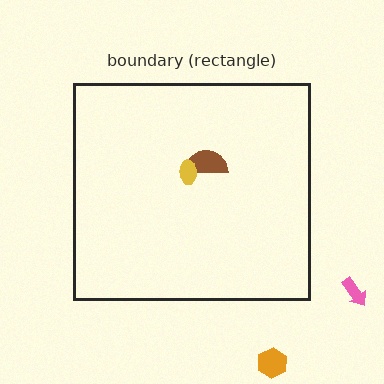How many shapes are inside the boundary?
2 inside, 2 outside.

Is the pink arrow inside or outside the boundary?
Outside.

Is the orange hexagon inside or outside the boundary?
Outside.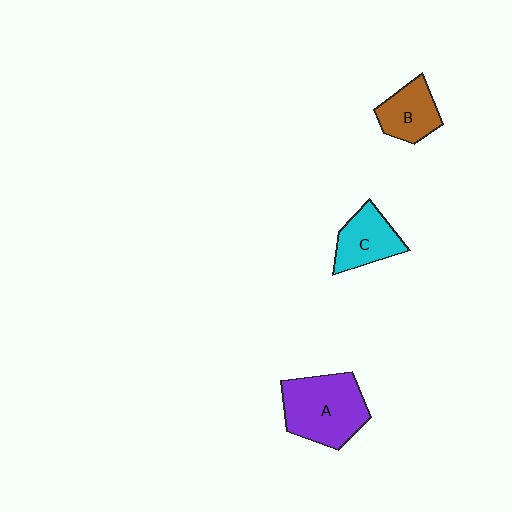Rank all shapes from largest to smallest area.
From largest to smallest: A (purple), C (cyan), B (brown).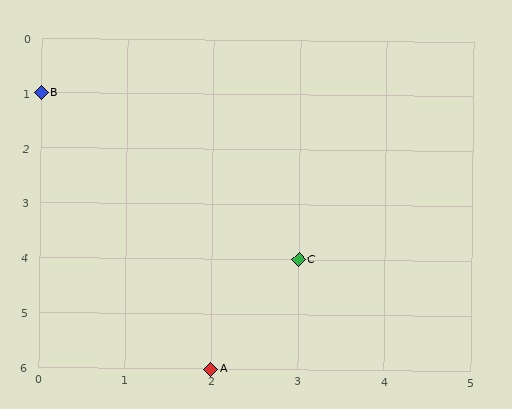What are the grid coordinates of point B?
Point B is at grid coordinates (0, 1).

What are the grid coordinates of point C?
Point C is at grid coordinates (3, 4).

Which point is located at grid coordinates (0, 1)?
Point B is at (0, 1).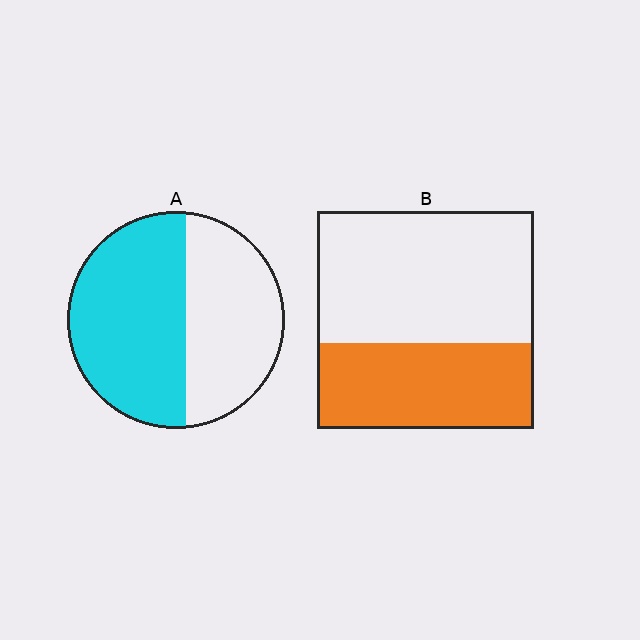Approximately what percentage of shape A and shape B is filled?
A is approximately 55% and B is approximately 40%.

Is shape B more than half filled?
No.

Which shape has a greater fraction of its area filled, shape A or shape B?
Shape A.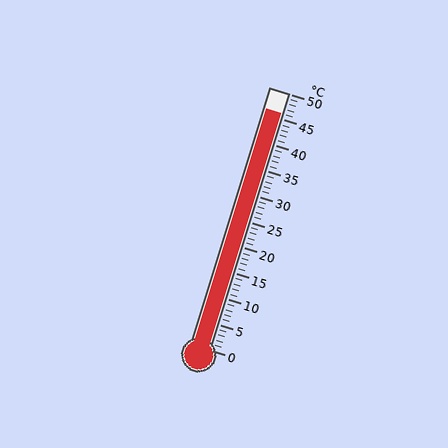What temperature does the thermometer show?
The thermometer shows approximately 46°C.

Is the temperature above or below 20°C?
The temperature is above 20°C.